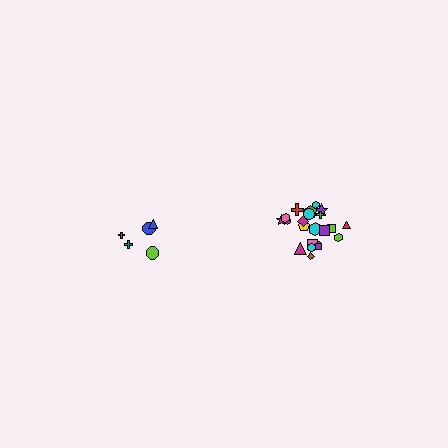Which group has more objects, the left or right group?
The right group.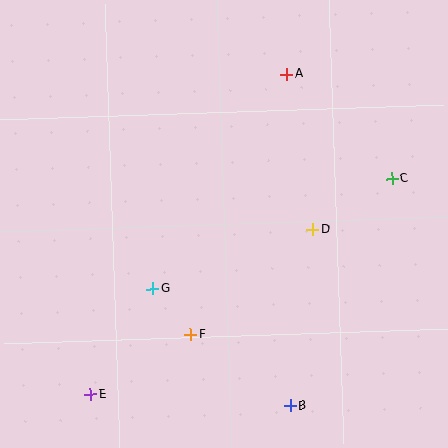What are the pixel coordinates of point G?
Point G is at (153, 289).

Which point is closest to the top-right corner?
Point A is closest to the top-right corner.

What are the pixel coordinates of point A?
Point A is at (287, 74).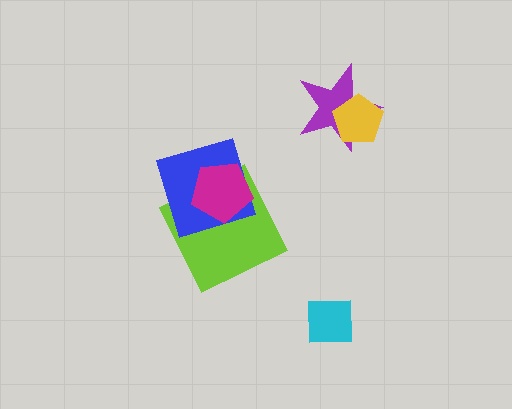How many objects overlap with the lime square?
2 objects overlap with the lime square.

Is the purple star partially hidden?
Yes, it is partially covered by another shape.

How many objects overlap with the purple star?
1 object overlaps with the purple star.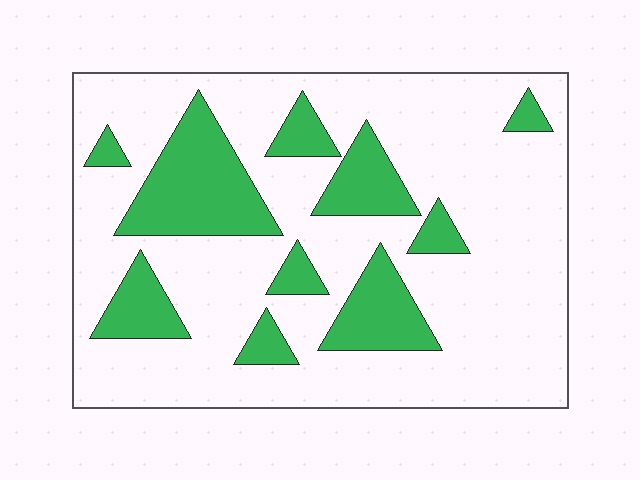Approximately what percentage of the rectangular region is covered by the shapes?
Approximately 25%.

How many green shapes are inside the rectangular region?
10.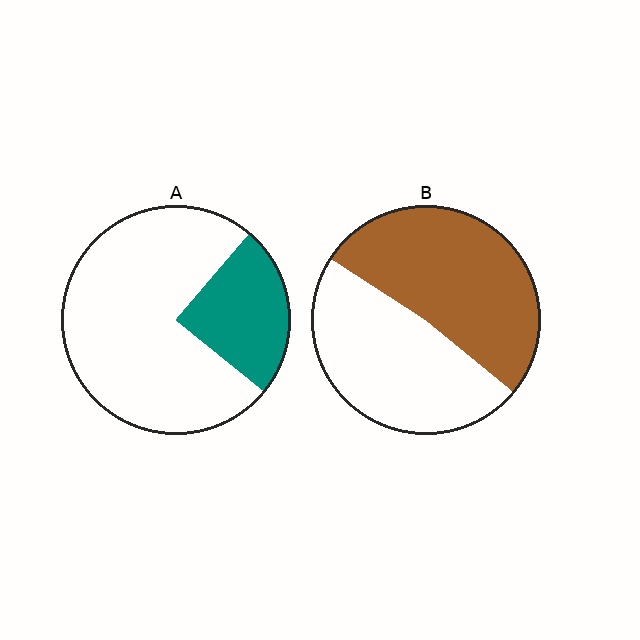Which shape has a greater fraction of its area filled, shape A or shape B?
Shape B.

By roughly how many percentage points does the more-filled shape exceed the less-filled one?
By roughly 25 percentage points (B over A).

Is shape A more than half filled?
No.